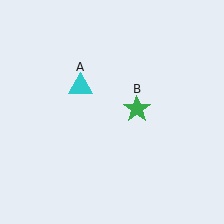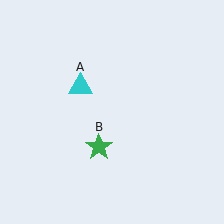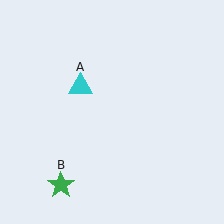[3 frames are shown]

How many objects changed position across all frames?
1 object changed position: green star (object B).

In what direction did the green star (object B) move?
The green star (object B) moved down and to the left.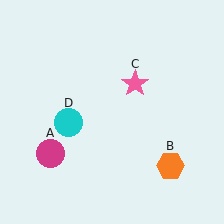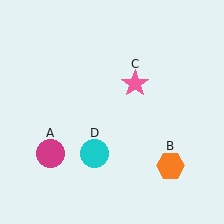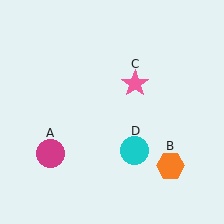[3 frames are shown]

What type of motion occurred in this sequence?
The cyan circle (object D) rotated counterclockwise around the center of the scene.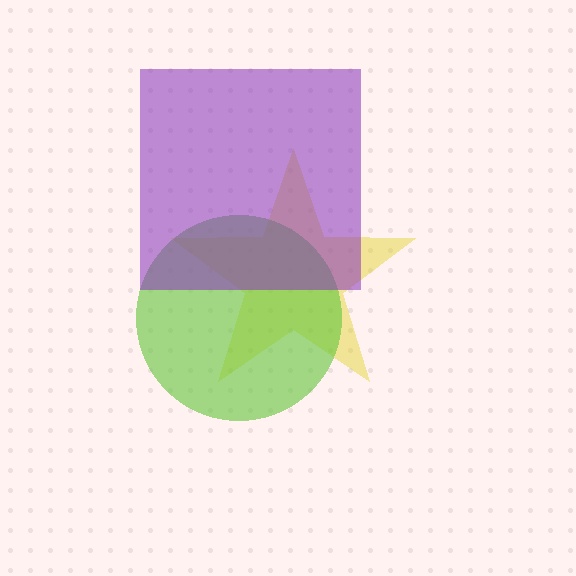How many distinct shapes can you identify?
There are 3 distinct shapes: a yellow star, a lime circle, a purple square.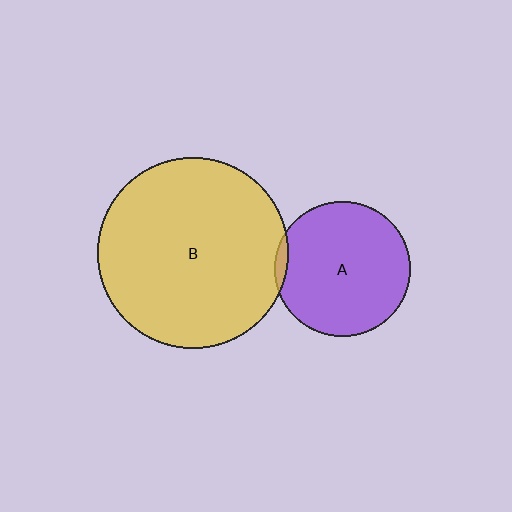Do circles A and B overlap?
Yes.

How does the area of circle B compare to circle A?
Approximately 2.0 times.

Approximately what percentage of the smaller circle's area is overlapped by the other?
Approximately 5%.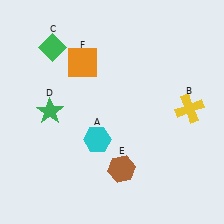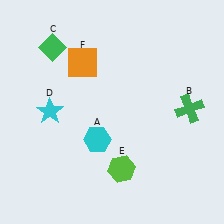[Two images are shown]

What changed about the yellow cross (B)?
In Image 1, B is yellow. In Image 2, it changed to green.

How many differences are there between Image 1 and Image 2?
There are 3 differences between the two images.